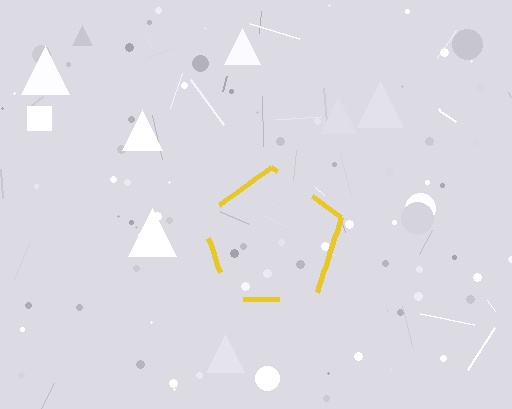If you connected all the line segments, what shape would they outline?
They would outline a pentagon.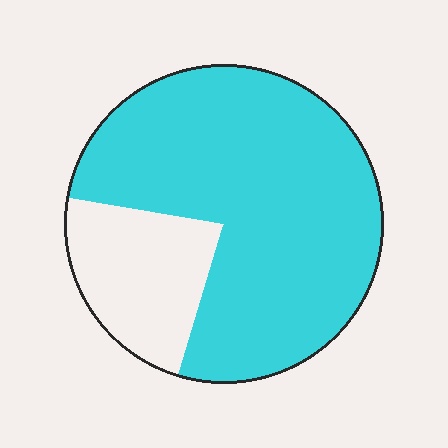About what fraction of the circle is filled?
About three quarters (3/4).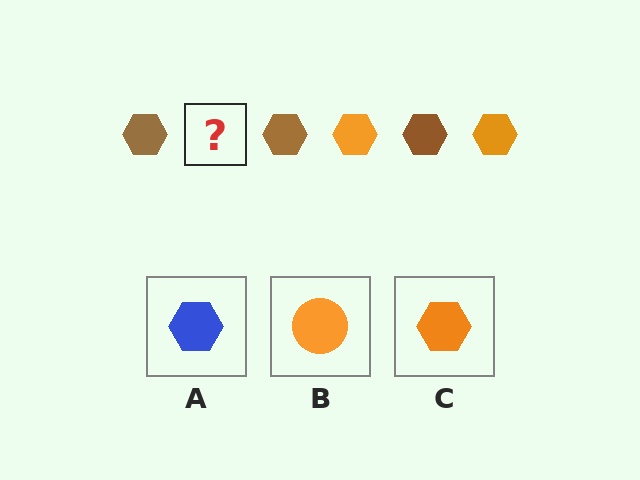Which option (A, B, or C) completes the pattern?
C.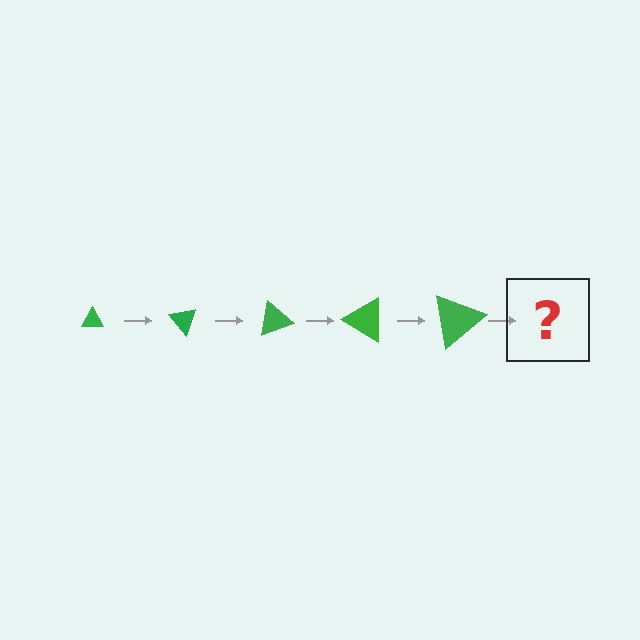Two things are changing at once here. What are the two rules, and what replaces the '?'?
The two rules are that the triangle grows larger each step and it rotates 50 degrees each step. The '?' should be a triangle, larger than the previous one and rotated 250 degrees from the start.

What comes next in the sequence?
The next element should be a triangle, larger than the previous one and rotated 250 degrees from the start.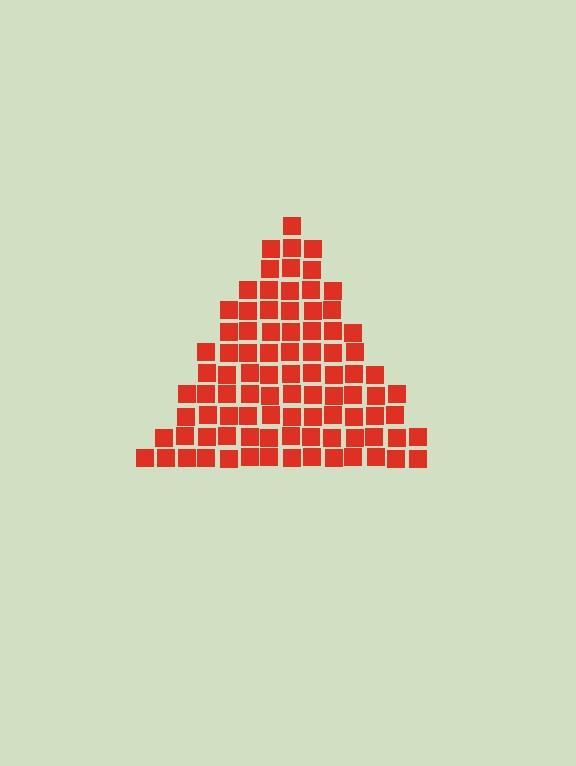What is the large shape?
The large shape is a triangle.